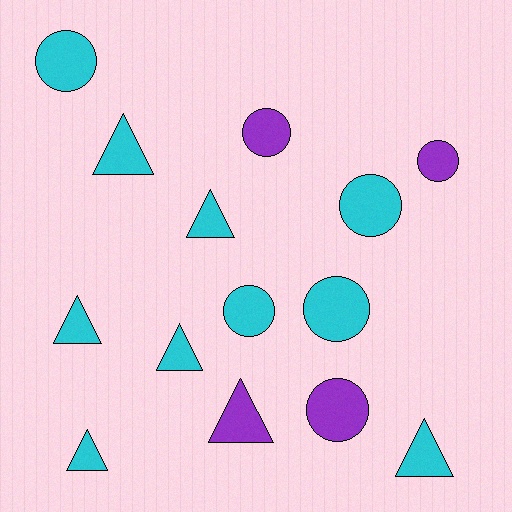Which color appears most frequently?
Cyan, with 10 objects.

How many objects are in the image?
There are 14 objects.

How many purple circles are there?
There are 3 purple circles.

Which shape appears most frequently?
Circle, with 7 objects.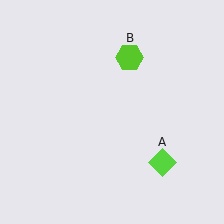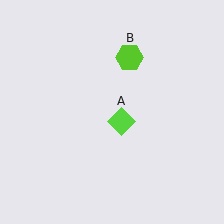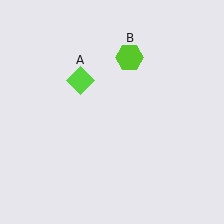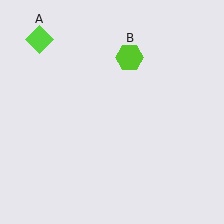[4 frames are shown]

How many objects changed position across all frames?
1 object changed position: lime diamond (object A).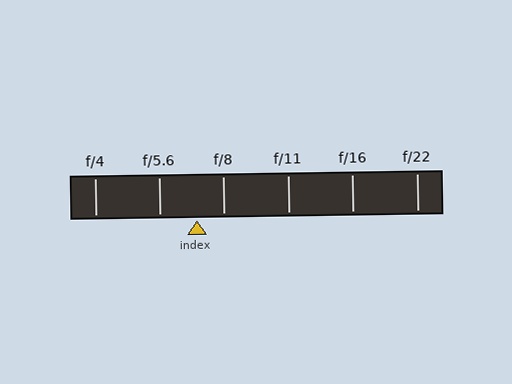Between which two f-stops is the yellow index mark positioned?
The index mark is between f/5.6 and f/8.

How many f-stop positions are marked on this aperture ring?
There are 6 f-stop positions marked.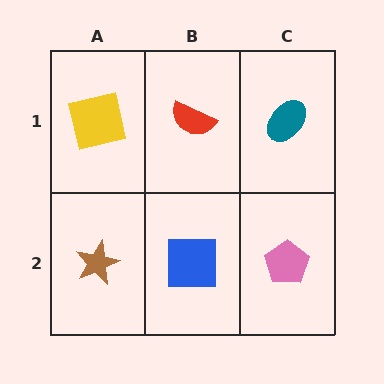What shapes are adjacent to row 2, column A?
A yellow square (row 1, column A), a blue square (row 2, column B).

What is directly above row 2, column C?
A teal ellipse.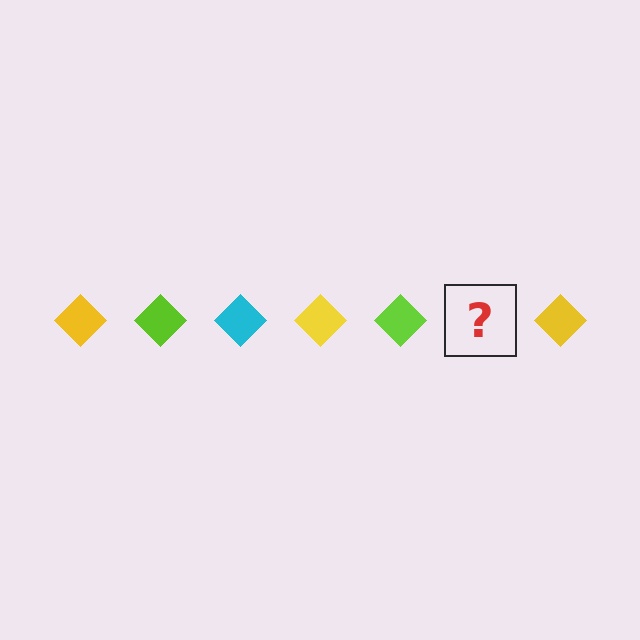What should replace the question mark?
The question mark should be replaced with a cyan diamond.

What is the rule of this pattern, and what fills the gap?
The rule is that the pattern cycles through yellow, lime, cyan diamonds. The gap should be filled with a cyan diamond.